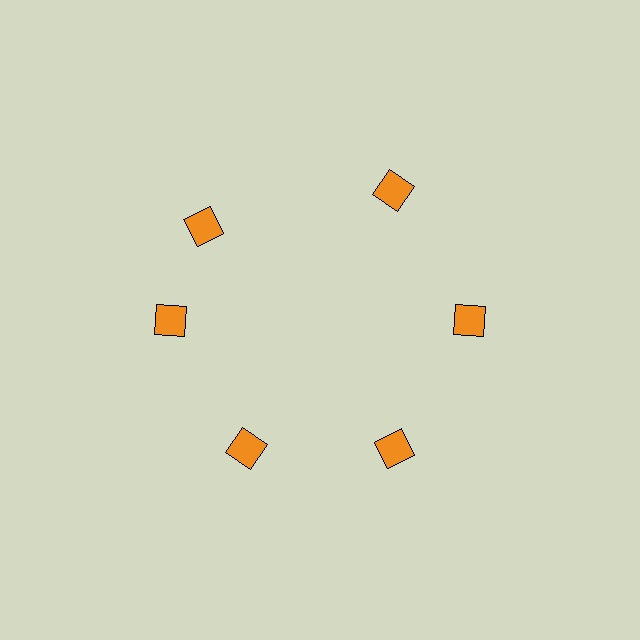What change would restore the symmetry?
The symmetry would be restored by rotating it back into even spacing with its neighbors so that all 6 diamonds sit at equal angles and equal distance from the center.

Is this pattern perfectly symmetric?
No. The 6 orange diamonds are arranged in a ring, but one element near the 11 o'clock position is rotated out of alignment along the ring, breaking the 6-fold rotational symmetry.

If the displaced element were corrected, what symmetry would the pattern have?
It would have 6-fold rotational symmetry — the pattern would map onto itself every 60 degrees.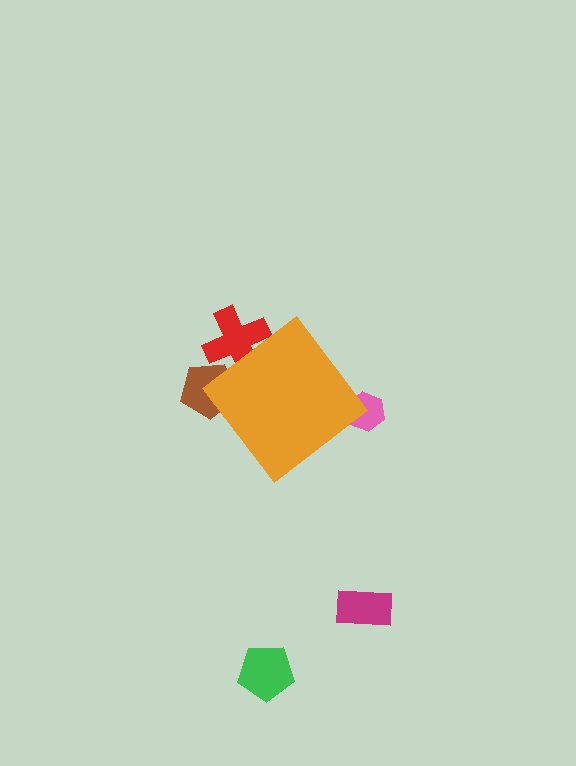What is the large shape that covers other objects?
An orange diamond.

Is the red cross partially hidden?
Yes, the red cross is partially hidden behind the orange diamond.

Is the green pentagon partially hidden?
No, the green pentagon is fully visible.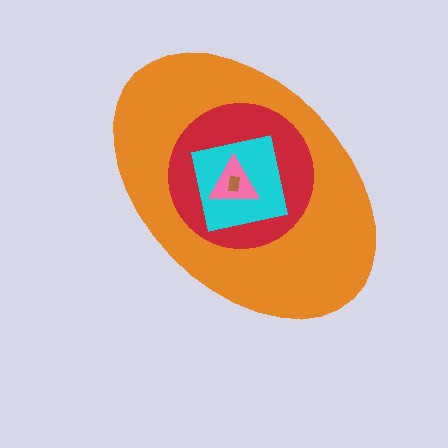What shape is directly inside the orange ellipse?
The red circle.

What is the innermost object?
The brown rectangle.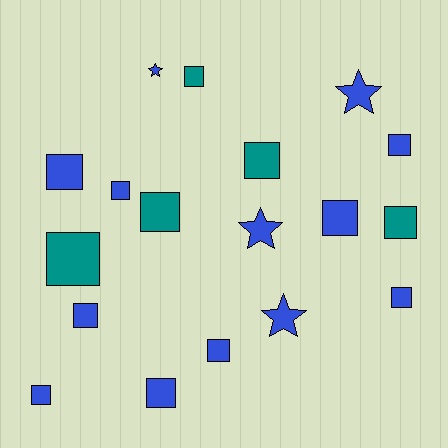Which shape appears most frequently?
Square, with 14 objects.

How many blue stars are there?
There are 4 blue stars.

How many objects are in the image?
There are 18 objects.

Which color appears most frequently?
Blue, with 13 objects.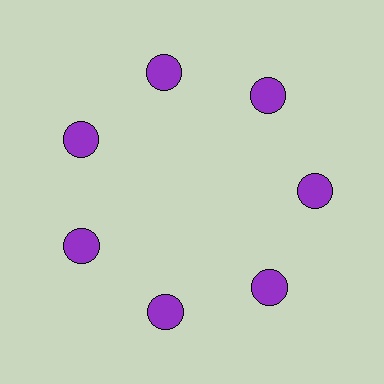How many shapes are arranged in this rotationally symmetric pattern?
There are 7 shapes, arranged in 7 groups of 1.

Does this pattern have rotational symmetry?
Yes, this pattern has 7-fold rotational symmetry. It looks the same after rotating 51 degrees around the center.